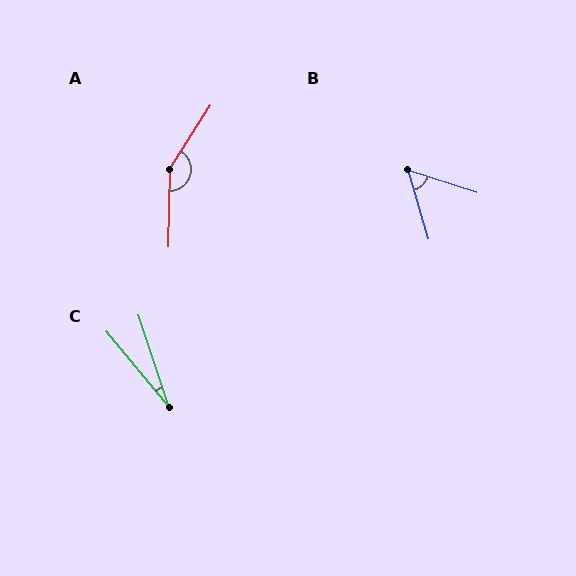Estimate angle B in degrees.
Approximately 56 degrees.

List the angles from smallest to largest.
C (22°), B (56°), A (148°).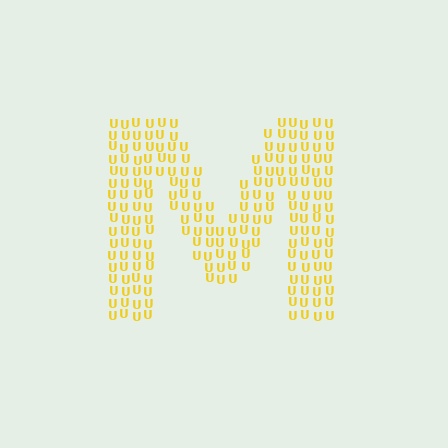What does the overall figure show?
The overall figure shows the letter M.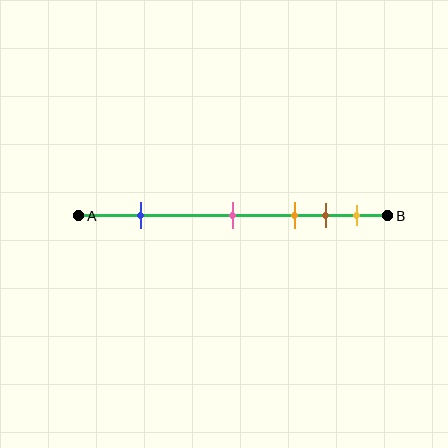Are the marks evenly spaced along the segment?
No, the marks are not evenly spaced.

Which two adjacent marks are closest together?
The brown and yellow marks are the closest adjacent pair.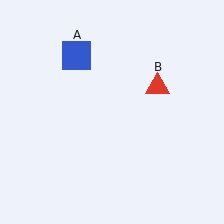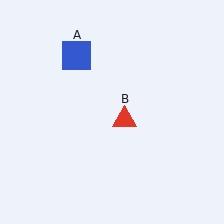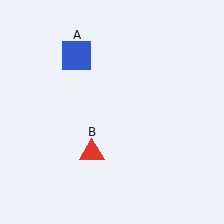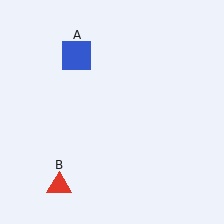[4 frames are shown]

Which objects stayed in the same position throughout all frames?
Blue square (object A) remained stationary.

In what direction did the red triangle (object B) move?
The red triangle (object B) moved down and to the left.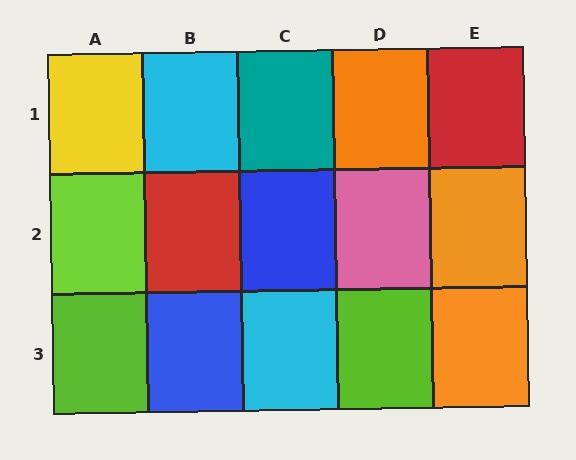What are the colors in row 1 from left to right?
Yellow, cyan, teal, orange, red.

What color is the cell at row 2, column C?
Blue.